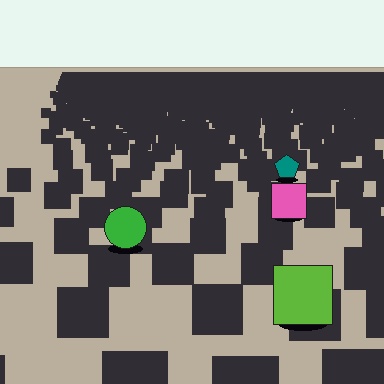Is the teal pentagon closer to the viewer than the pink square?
No. The pink square is closer — you can tell from the texture gradient: the ground texture is coarser near it.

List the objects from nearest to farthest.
From nearest to farthest: the lime square, the green circle, the pink square, the teal pentagon.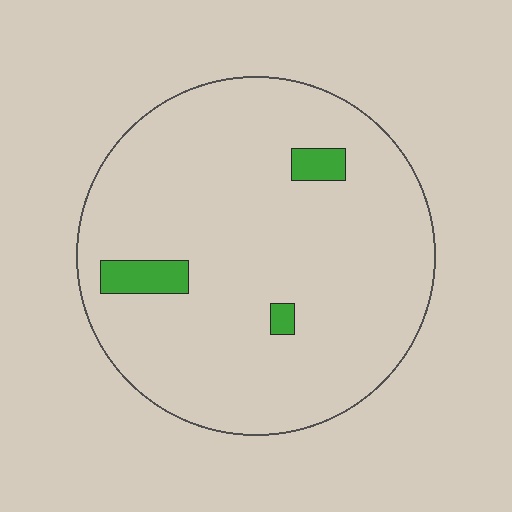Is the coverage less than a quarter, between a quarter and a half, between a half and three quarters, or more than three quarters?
Less than a quarter.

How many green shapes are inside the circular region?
3.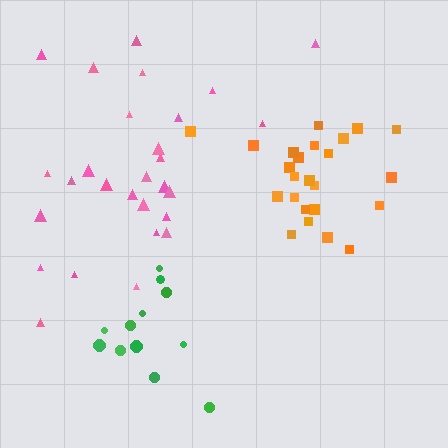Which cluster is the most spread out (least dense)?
Pink.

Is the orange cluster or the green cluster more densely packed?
Orange.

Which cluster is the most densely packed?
Orange.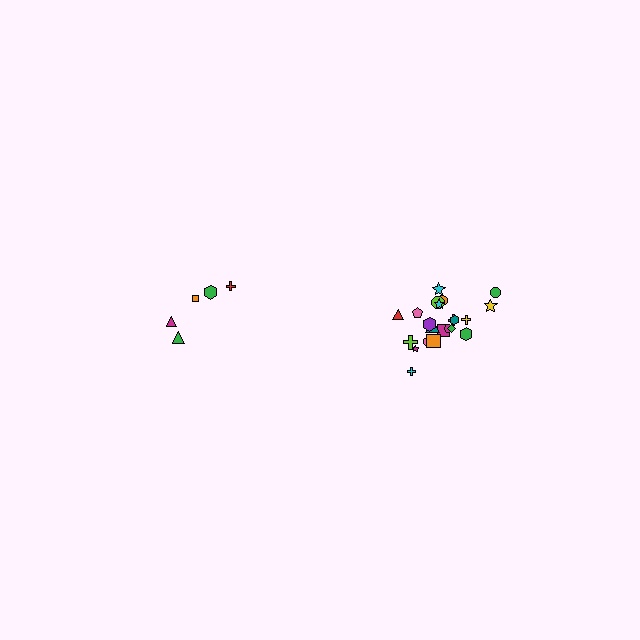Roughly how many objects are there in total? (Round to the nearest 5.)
Roughly 25 objects in total.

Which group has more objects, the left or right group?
The right group.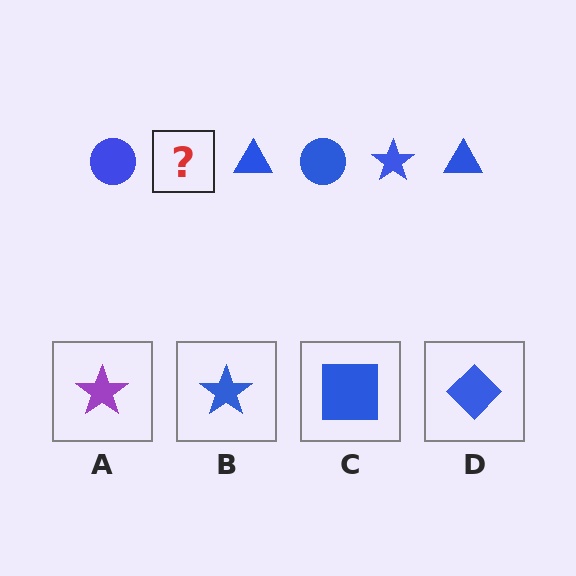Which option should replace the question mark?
Option B.